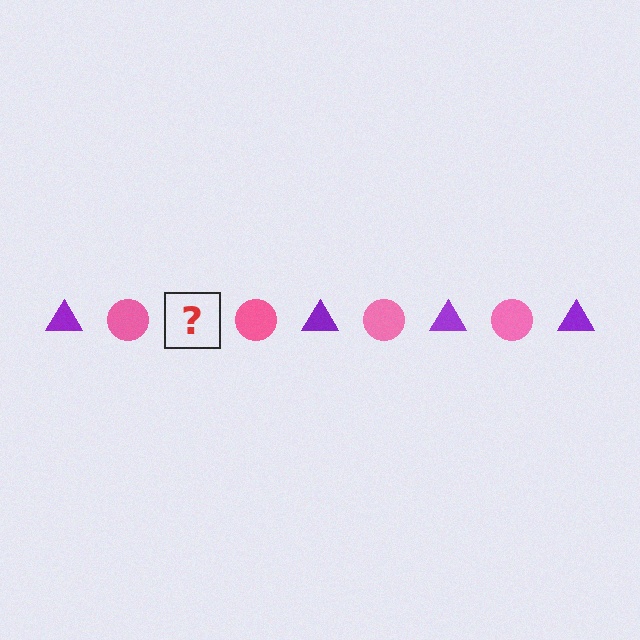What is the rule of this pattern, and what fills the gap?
The rule is that the pattern alternates between purple triangle and pink circle. The gap should be filled with a purple triangle.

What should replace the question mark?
The question mark should be replaced with a purple triangle.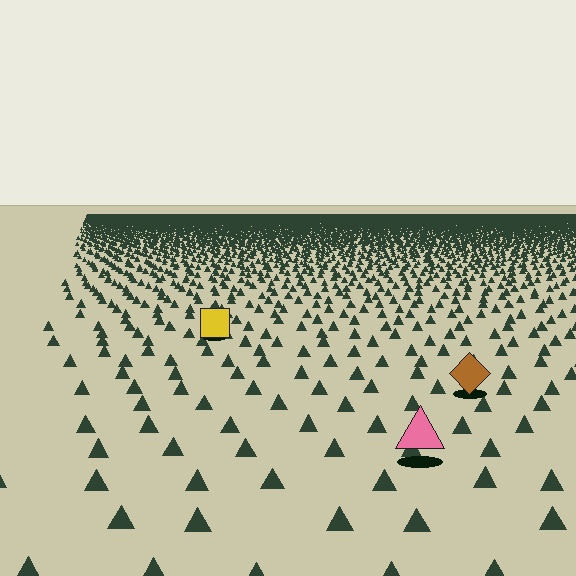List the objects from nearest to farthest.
From nearest to farthest: the pink triangle, the brown diamond, the yellow square.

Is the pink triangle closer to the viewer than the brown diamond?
Yes. The pink triangle is closer — you can tell from the texture gradient: the ground texture is coarser near it.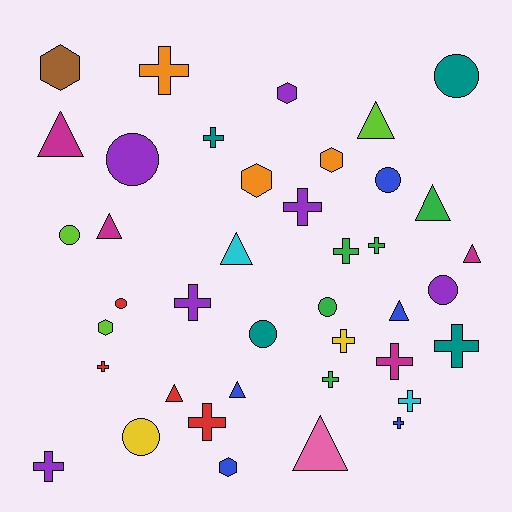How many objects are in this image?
There are 40 objects.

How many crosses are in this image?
There are 15 crosses.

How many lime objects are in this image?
There are 3 lime objects.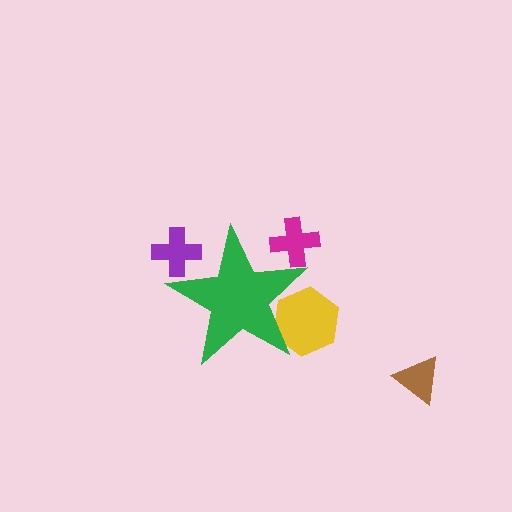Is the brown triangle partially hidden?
No, the brown triangle is fully visible.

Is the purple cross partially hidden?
Yes, the purple cross is partially hidden behind the green star.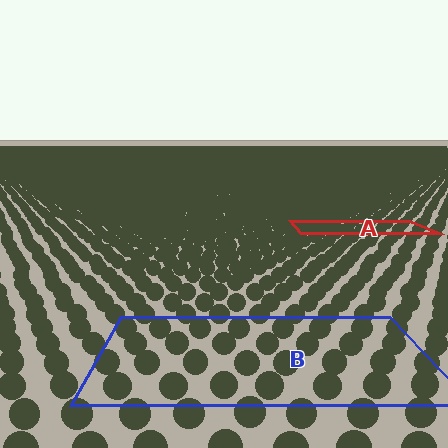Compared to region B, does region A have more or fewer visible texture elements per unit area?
Region A has more texture elements per unit area — they are packed more densely because it is farther away.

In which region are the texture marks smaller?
The texture marks are smaller in region A, because it is farther away.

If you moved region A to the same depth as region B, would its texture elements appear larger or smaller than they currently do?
They would appear larger. At a closer depth, the same texture elements are projected at a bigger on-screen size.